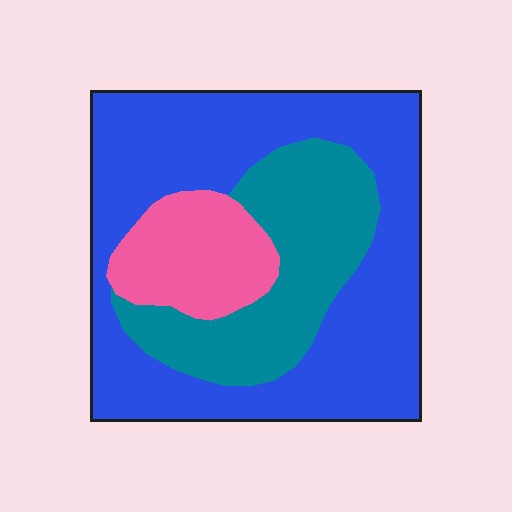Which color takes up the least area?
Pink, at roughly 15%.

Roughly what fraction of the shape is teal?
Teal takes up between a quarter and a half of the shape.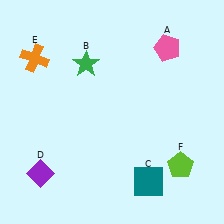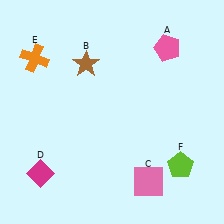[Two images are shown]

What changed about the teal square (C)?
In Image 1, C is teal. In Image 2, it changed to pink.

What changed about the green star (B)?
In Image 1, B is green. In Image 2, it changed to brown.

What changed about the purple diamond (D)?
In Image 1, D is purple. In Image 2, it changed to magenta.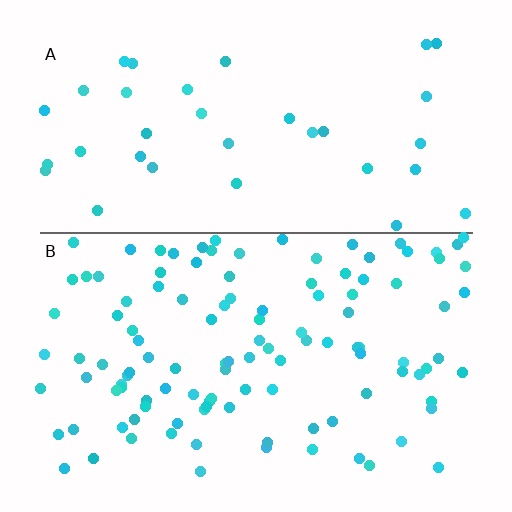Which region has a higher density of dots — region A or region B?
B (the bottom).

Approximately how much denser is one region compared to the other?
Approximately 3.2× — region B over region A.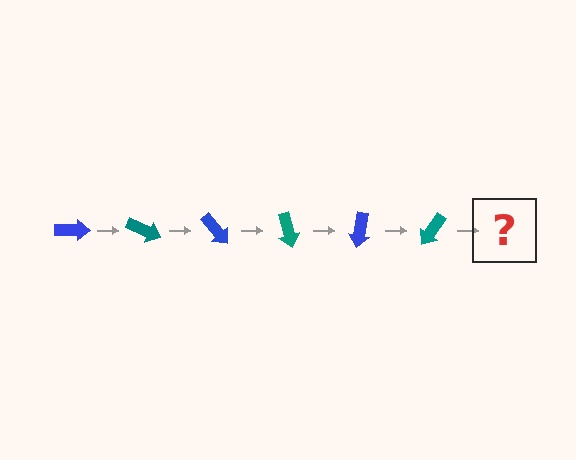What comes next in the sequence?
The next element should be a blue arrow, rotated 150 degrees from the start.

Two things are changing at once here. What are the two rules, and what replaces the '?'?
The two rules are that it rotates 25 degrees each step and the color cycles through blue and teal. The '?' should be a blue arrow, rotated 150 degrees from the start.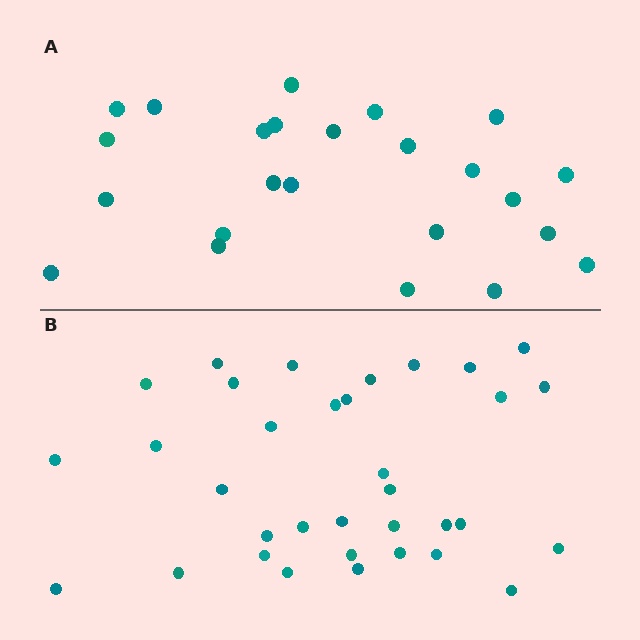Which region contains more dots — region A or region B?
Region B (the bottom region) has more dots.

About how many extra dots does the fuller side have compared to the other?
Region B has roughly 10 or so more dots than region A.